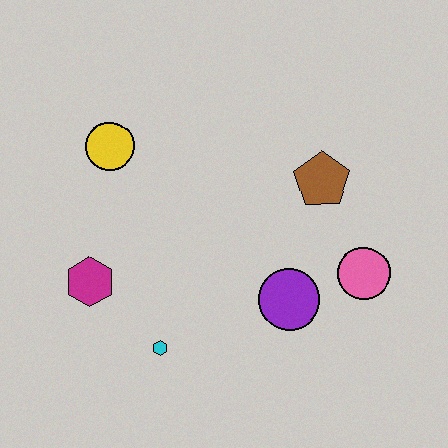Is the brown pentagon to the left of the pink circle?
Yes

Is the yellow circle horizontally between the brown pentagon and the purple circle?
No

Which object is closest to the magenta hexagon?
The cyan hexagon is closest to the magenta hexagon.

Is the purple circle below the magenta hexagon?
Yes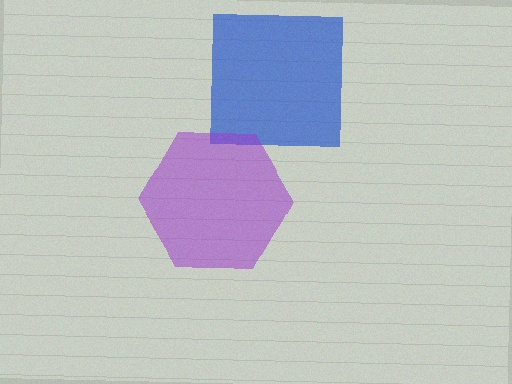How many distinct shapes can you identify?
There are 2 distinct shapes: a blue square, a purple hexagon.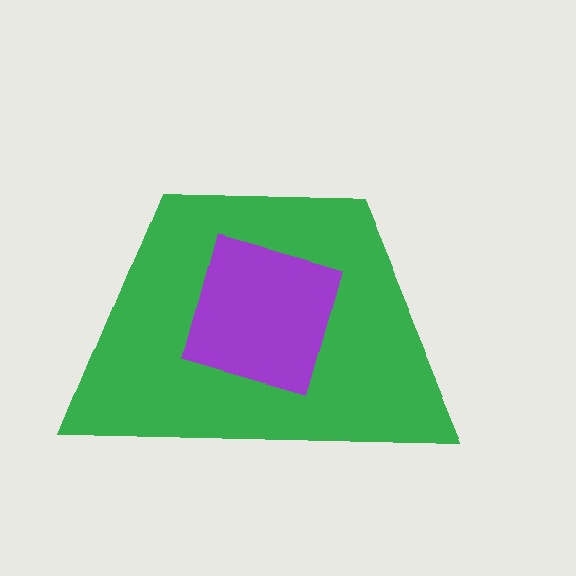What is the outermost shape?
The green trapezoid.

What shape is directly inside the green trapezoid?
The purple square.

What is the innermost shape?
The purple square.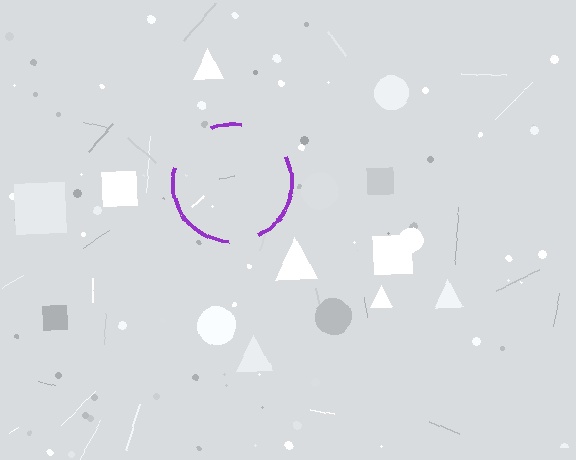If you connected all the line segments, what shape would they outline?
They would outline a circle.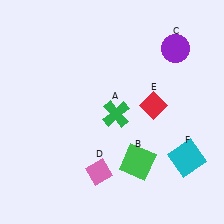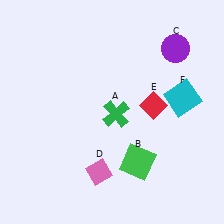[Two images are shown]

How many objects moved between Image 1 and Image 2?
1 object moved between the two images.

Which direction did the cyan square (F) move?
The cyan square (F) moved up.